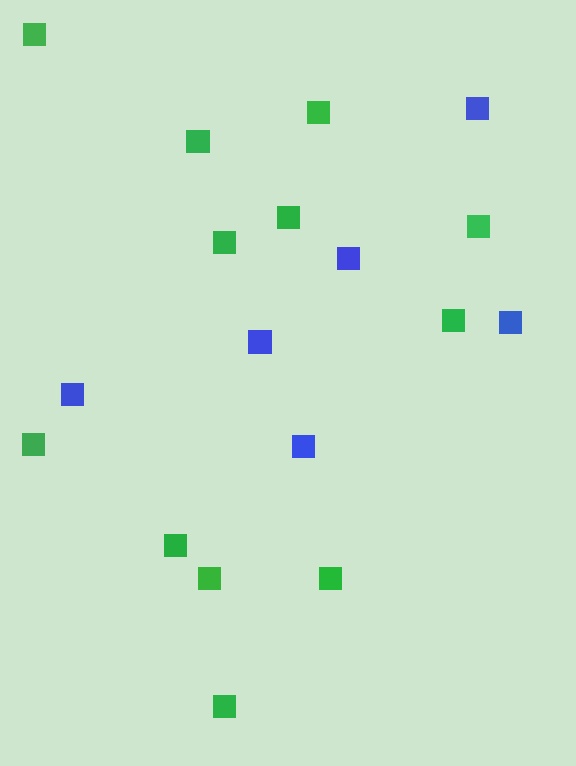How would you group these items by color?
There are 2 groups: one group of green squares (12) and one group of blue squares (6).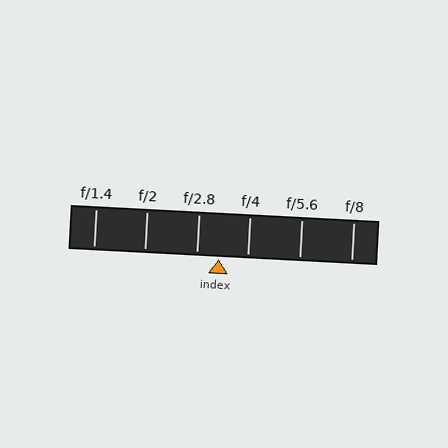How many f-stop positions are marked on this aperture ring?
There are 6 f-stop positions marked.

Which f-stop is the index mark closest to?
The index mark is closest to f/2.8.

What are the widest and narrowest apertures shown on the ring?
The widest aperture shown is f/1.4 and the narrowest is f/8.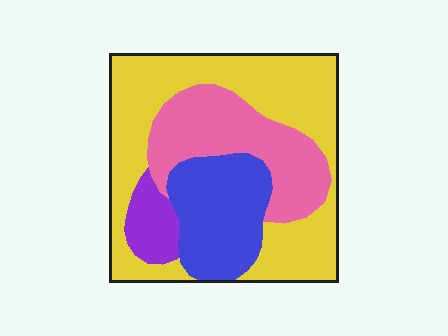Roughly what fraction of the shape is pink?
Pink takes up about one quarter (1/4) of the shape.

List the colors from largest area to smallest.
From largest to smallest: yellow, pink, blue, purple.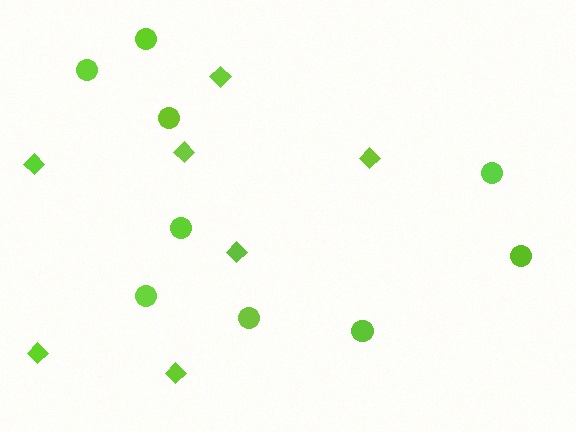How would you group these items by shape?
There are 2 groups: one group of circles (9) and one group of diamonds (7).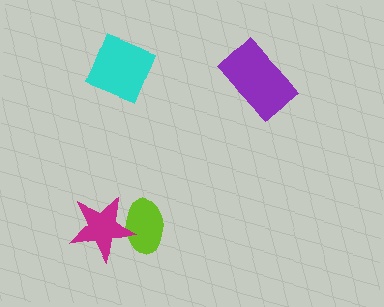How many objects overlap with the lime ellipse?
1 object overlaps with the lime ellipse.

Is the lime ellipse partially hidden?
Yes, it is partially covered by another shape.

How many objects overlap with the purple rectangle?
0 objects overlap with the purple rectangle.